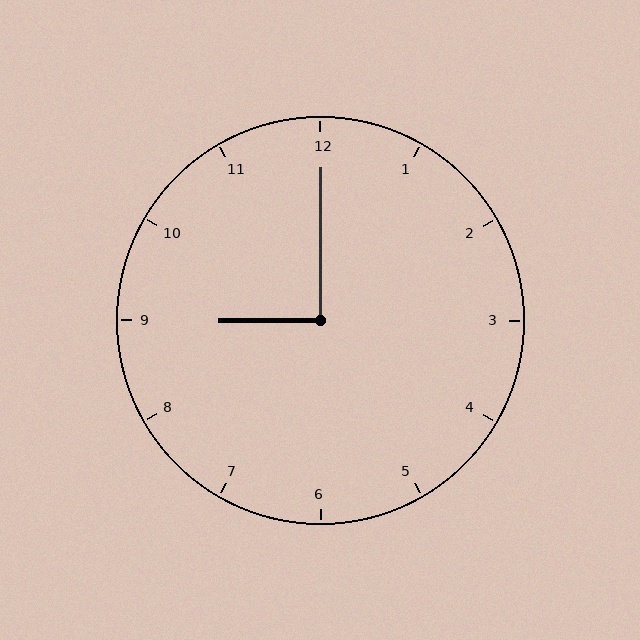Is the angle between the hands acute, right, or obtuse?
It is right.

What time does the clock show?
9:00.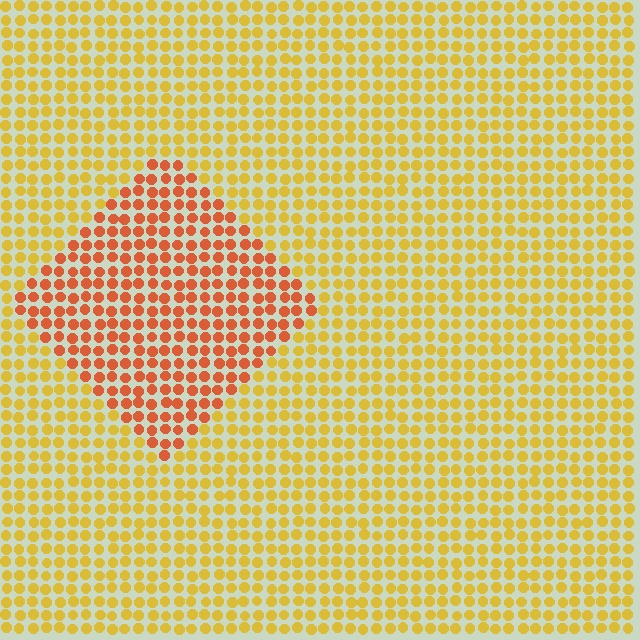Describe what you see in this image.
The image is filled with small yellow elements in a uniform arrangement. A diamond-shaped region is visible where the elements are tinted to a slightly different hue, forming a subtle color boundary.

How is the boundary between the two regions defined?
The boundary is defined purely by a slight shift in hue (about 35 degrees). Spacing, size, and orientation are identical on both sides.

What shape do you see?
I see a diamond.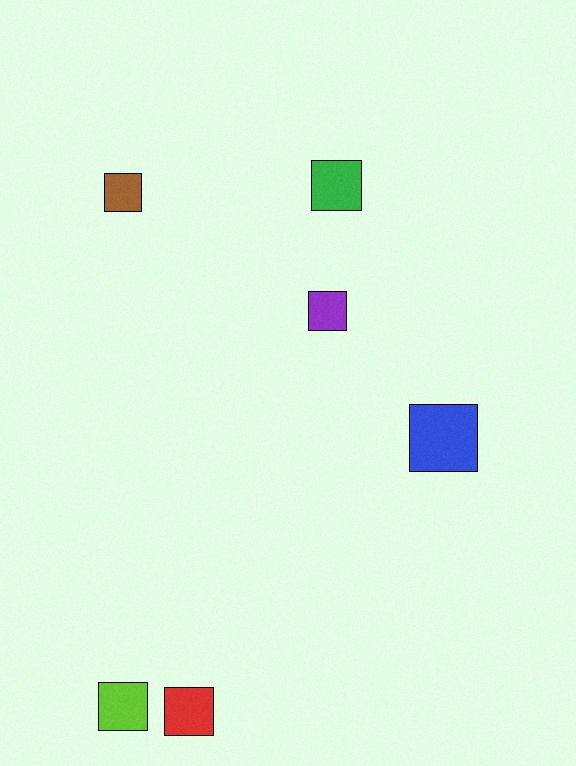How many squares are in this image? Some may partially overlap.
There are 6 squares.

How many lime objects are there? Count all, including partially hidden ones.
There is 1 lime object.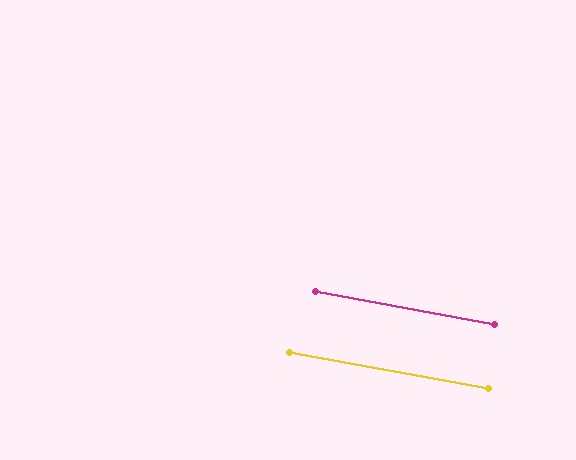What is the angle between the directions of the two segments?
Approximately 0 degrees.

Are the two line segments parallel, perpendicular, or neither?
Parallel — their directions differ by only 0.1°.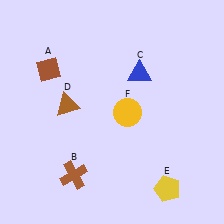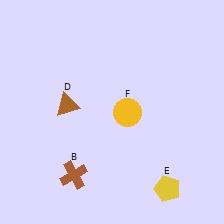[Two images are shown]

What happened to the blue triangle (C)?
The blue triangle (C) was removed in Image 2. It was in the top-right area of Image 1.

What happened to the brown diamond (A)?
The brown diamond (A) was removed in Image 2. It was in the top-left area of Image 1.